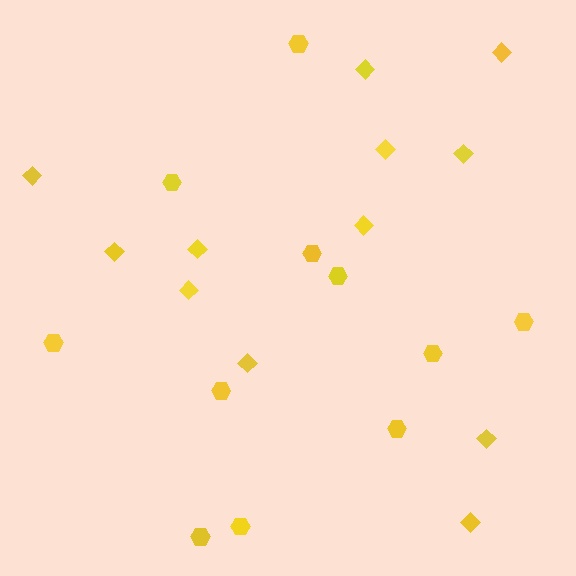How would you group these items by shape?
There are 2 groups: one group of hexagons (11) and one group of diamonds (12).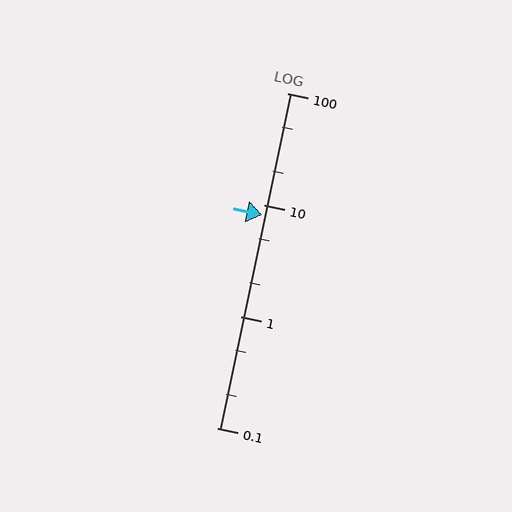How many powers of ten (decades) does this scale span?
The scale spans 3 decades, from 0.1 to 100.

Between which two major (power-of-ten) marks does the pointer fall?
The pointer is between 1 and 10.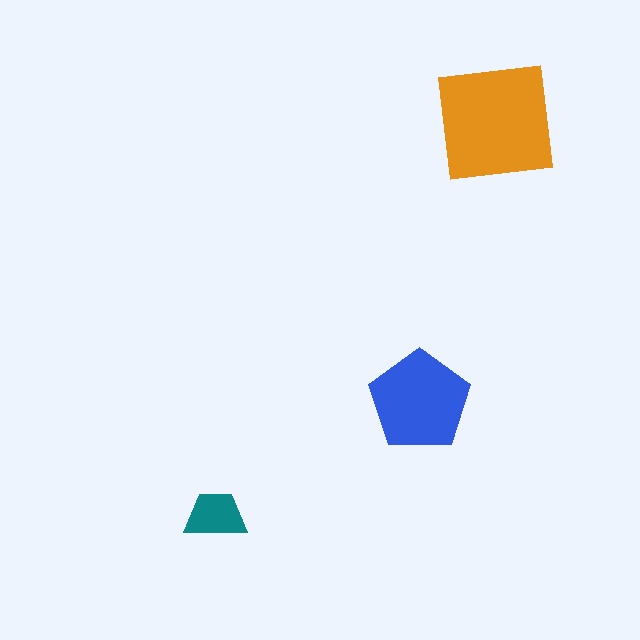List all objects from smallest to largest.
The teal trapezoid, the blue pentagon, the orange square.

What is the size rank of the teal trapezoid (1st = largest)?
3rd.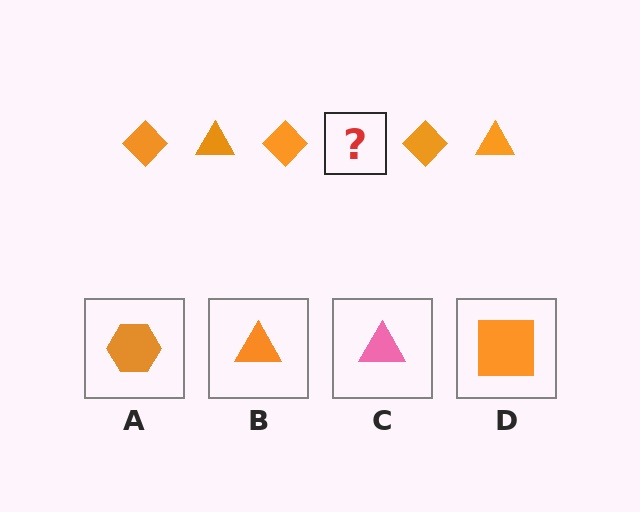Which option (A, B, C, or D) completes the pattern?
B.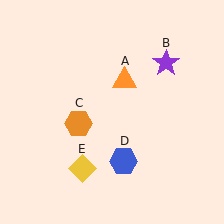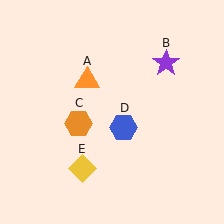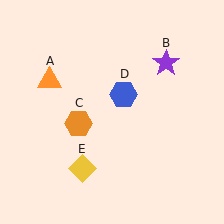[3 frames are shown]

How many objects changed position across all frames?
2 objects changed position: orange triangle (object A), blue hexagon (object D).